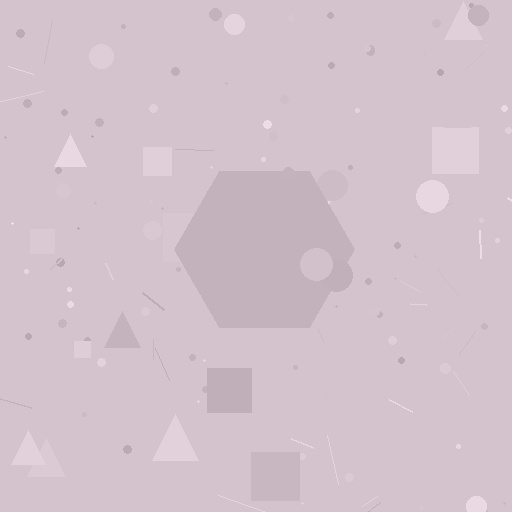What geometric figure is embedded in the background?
A hexagon is embedded in the background.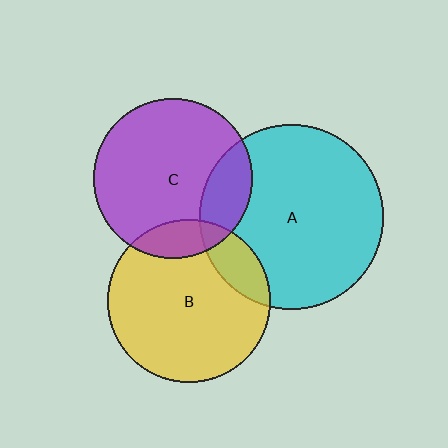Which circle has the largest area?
Circle A (cyan).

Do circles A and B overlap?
Yes.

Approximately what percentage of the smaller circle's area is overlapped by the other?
Approximately 15%.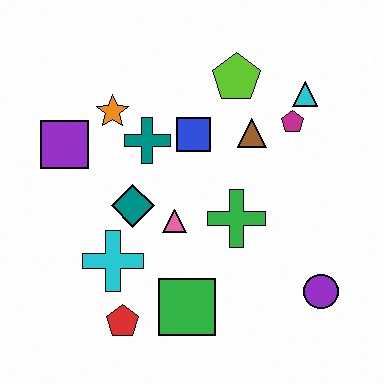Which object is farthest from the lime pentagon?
The red pentagon is farthest from the lime pentagon.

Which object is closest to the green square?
The red pentagon is closest to the green square.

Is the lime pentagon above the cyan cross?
Yes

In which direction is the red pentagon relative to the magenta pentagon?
The red pentagon is below the magenta pentagon.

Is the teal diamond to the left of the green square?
Yes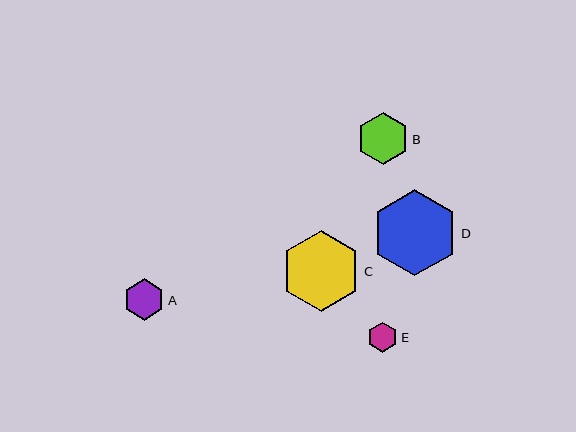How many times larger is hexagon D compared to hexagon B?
Hexagon D is approximately 1.6 times the size of hexagon B.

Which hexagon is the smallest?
Hexagon E is the smallest with a size of approximately 30 pixels.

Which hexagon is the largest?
Hexagon D is the largest with a size of approximately 86 pixels.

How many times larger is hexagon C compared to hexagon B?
Hexagon C is approximately 1.5 times the size of hexagon B.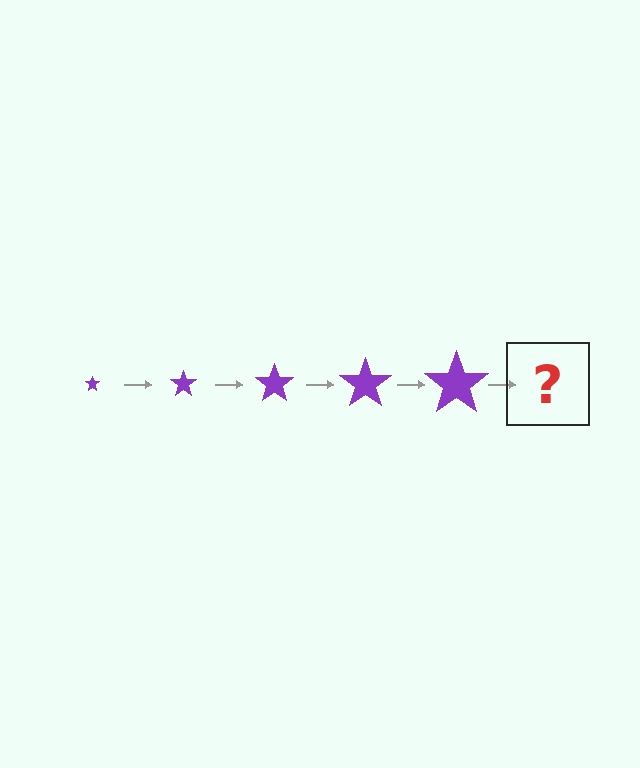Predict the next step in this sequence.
The next step is a purple star, larger than the previous one.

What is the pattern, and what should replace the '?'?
The pattern is that the star gets progressively larger each step. The '?' should be a purple star, larger than the previous one.